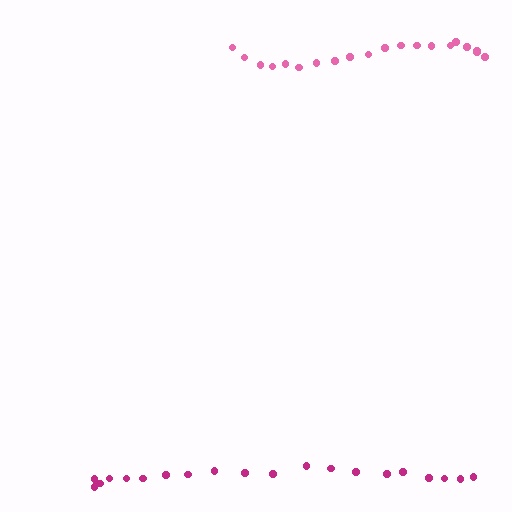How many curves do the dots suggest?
There are 2 distinct paths.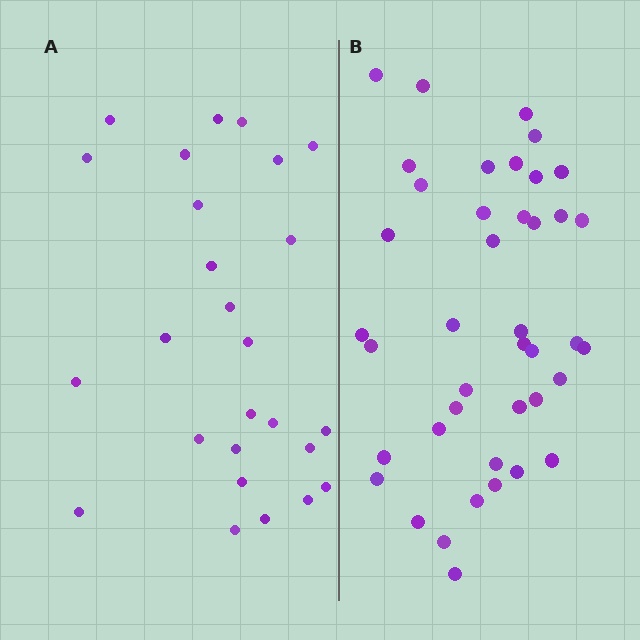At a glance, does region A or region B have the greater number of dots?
Region B (the right region) has more dots.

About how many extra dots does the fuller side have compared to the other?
Region B has approximately 15 more dots than region A.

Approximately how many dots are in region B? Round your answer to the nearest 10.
About 40 dots. (The exact count is 41, which rounds to 40.)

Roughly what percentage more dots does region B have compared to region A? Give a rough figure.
About 60% more.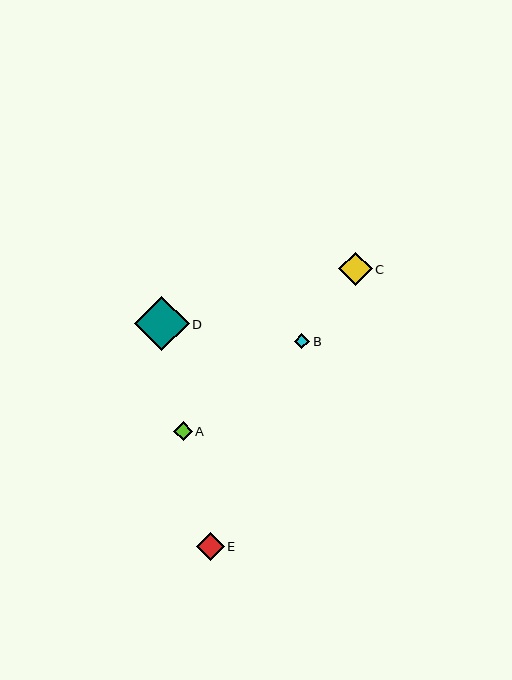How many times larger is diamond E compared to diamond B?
Diamond E is approximately 1.8 times the size of diamond B.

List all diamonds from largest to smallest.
From largest to smallest: D, C, E, A, B.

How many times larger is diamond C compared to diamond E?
Diamond C is approximately 1.2 times the size of diamond E.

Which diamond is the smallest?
Diamond B is the smallest with a size of approximately 15 pixels.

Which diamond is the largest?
Diamond D is the largest with a size of approximately 55 pixels.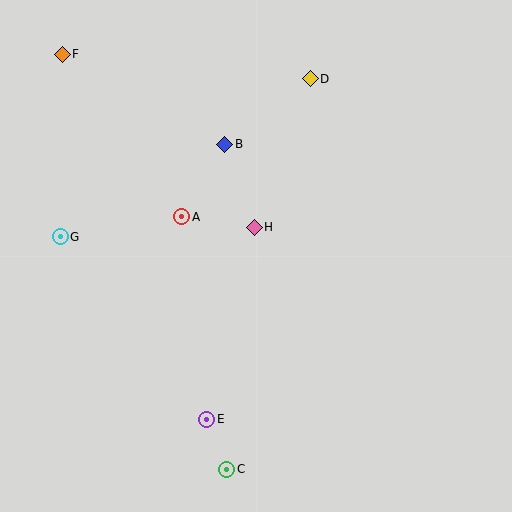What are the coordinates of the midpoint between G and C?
The midpoint between G and C is at (143, 353).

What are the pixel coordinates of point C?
Point C is at (227, 469).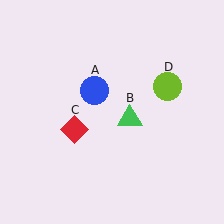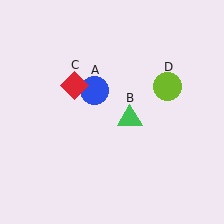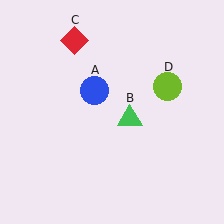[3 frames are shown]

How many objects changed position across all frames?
1 object changed position: red diamond (object C).